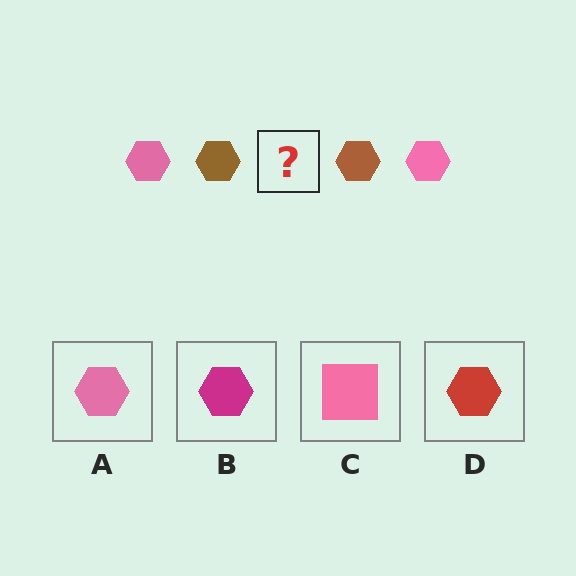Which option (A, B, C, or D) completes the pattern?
A.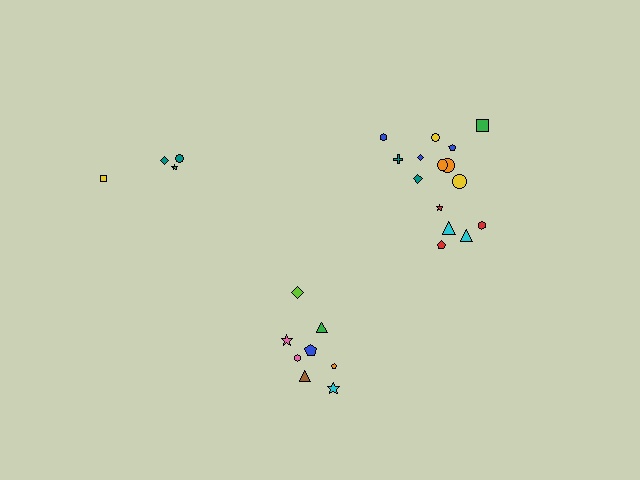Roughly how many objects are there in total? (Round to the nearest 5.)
Roughly 25 objects in total.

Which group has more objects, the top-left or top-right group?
The top-right group.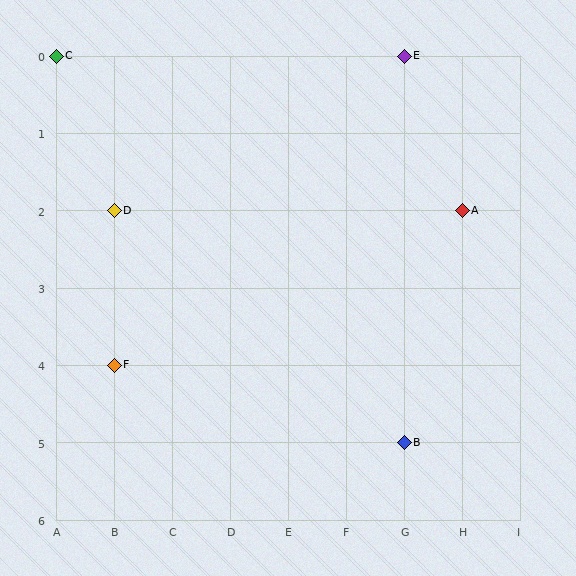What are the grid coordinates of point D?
Point D is at grid coordinates (B, 2).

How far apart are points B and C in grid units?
Points B and C are 6 columns and 5 rows apart (about 7.8 grid units diagonally).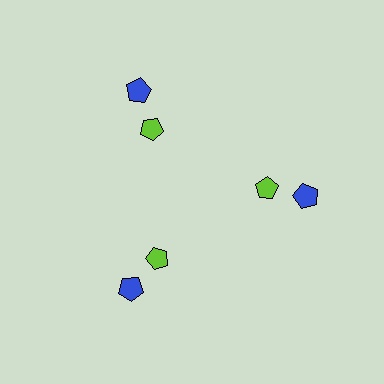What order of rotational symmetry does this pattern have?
This pattern has 3-fold rotational symmetry.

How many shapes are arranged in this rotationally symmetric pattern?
There are 6 shapes, arranged in 3 groups of 2.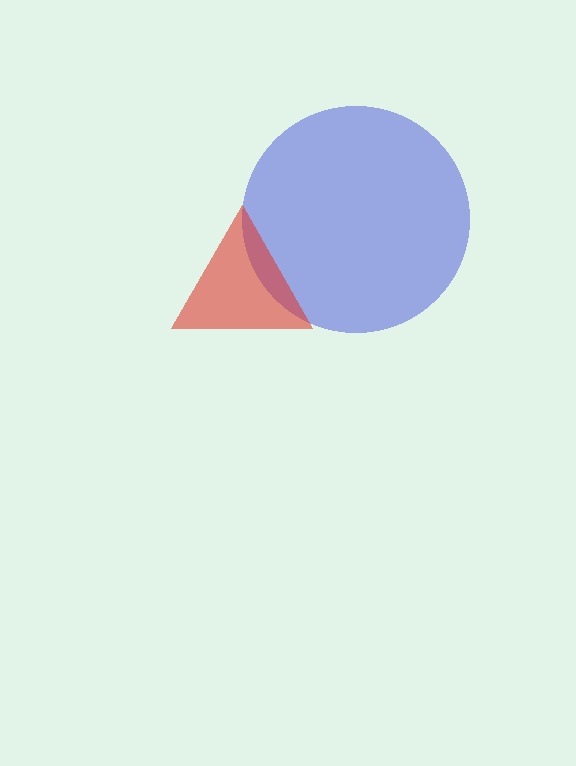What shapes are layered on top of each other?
The layered shapes are: a blue circle, a red triangle.